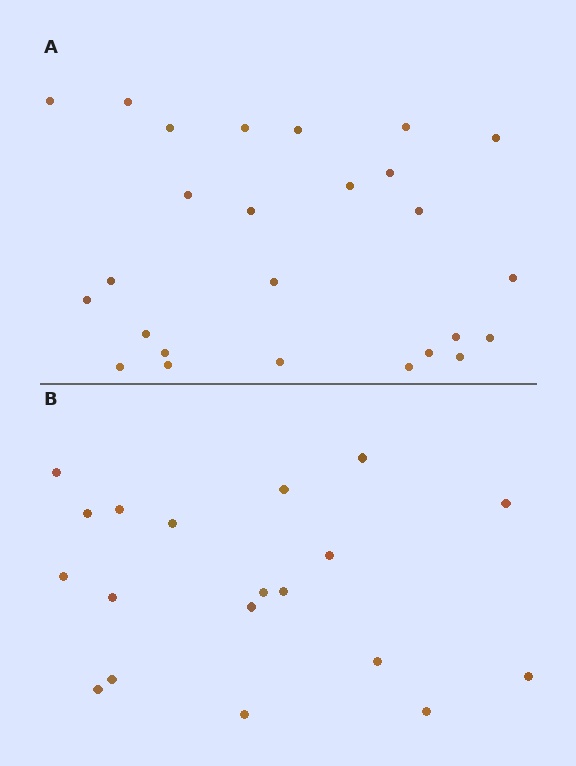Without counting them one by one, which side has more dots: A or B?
Region A (the top region) has more dots.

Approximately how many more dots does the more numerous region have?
Region A has roughly 8 or so more dots than region B.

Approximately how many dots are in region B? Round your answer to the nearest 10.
About 20 dots. (The exact count is 19, which rounds to 20.)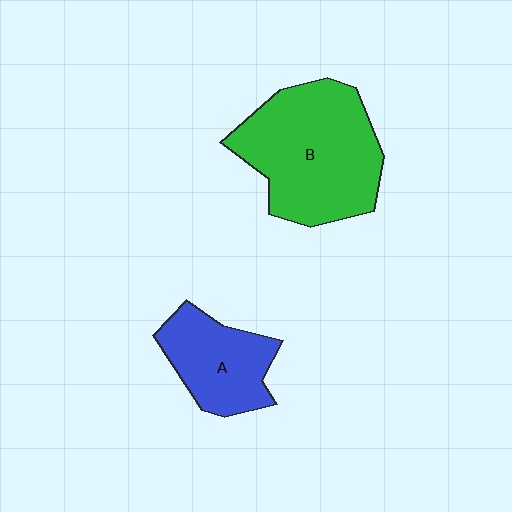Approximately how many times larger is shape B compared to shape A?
Approximately 1.8 times.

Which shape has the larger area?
Shape B (green).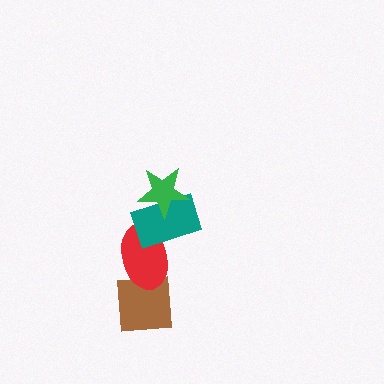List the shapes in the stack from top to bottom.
From top to bottom: the green star, the teal rectangle, the red ellipse, the brown square.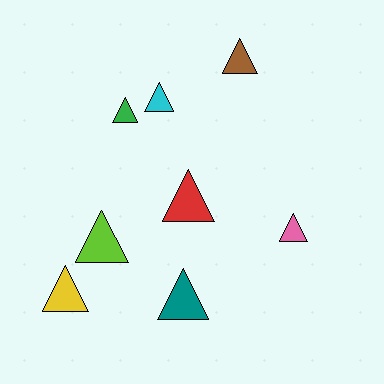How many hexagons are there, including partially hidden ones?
There are no hexagons.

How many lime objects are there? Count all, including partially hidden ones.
There is 1 lime object.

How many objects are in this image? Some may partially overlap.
There are 8 objects.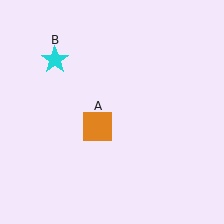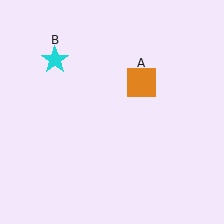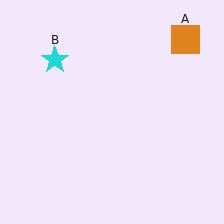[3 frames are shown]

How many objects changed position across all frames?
1 object changed position: orange square (object A).